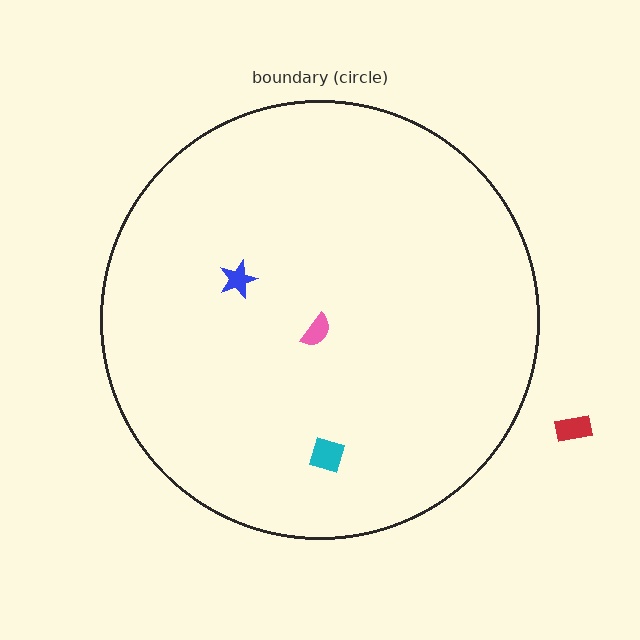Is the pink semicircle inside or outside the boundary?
Inside.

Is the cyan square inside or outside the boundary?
Inside.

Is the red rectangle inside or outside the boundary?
Outside.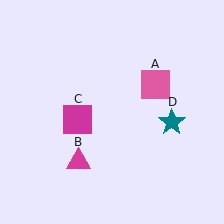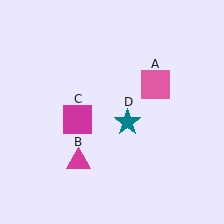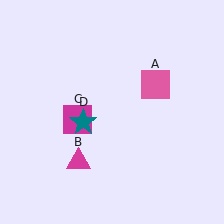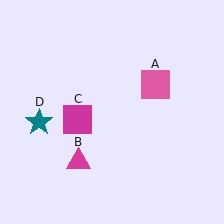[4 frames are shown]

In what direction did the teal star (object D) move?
The teal star (object D) moved left.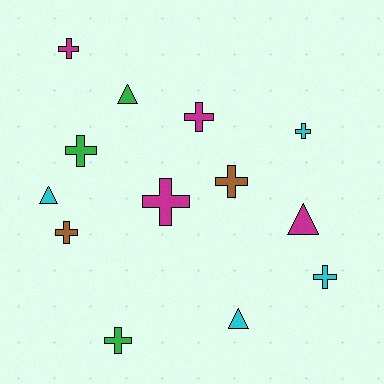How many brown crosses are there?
There are 2 brown crosses.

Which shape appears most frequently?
Cross, with 9 objects.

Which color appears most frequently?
Cyan, with 4 objects.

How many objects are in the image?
There are 13 objects.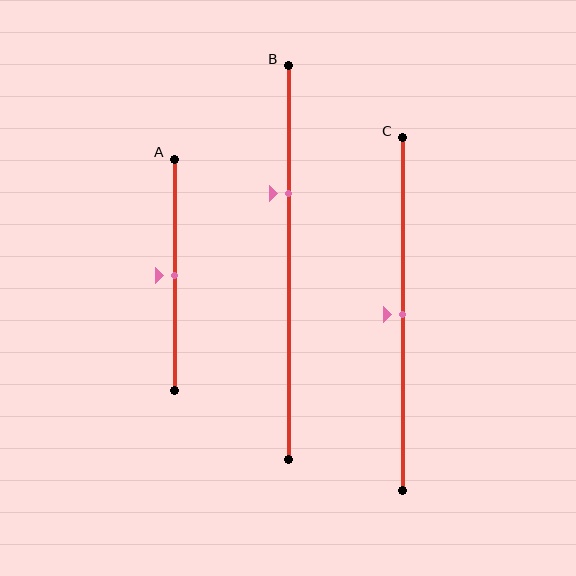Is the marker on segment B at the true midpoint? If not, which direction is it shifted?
No, the marker on segment B is shifted upward by about 18% of the segment length.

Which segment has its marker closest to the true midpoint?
Segment A has its marker closest to the true midpoint.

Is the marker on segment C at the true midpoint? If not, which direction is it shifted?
Yes, the marker on segment C is at the true midpoint.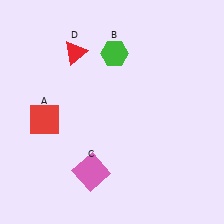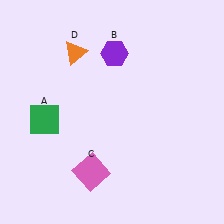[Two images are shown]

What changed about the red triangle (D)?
In Image 1, D is red. In Image 2, it changed to orange.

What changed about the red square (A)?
In Image 1, A is red. In Image 2, it changed to green.